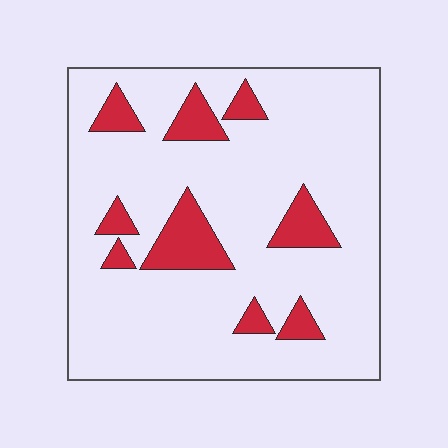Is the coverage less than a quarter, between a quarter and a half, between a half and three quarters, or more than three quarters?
Less than a quarter.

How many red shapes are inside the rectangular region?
9.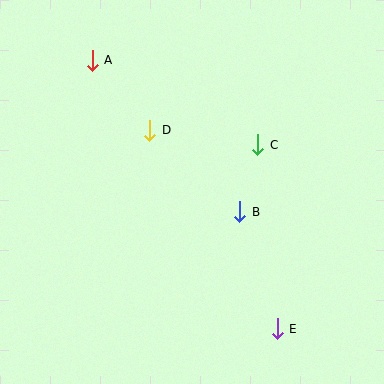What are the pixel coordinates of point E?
Point E is at (277, 329).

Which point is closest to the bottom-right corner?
Point E is closest to the bottom-right corner.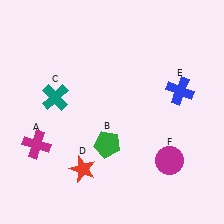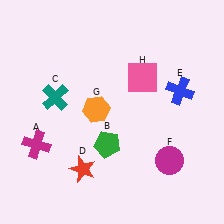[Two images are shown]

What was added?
An orange hexagon (G), a pink square (H) were added in Image 2.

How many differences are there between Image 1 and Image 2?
There are 2 differences between the two images.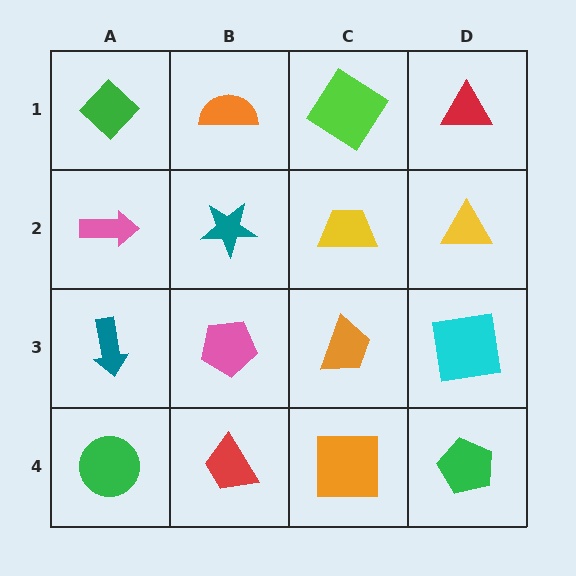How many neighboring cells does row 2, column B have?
4.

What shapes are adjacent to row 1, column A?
A pink arrow (row 2, column A), an orange semicircle (row 1, column B).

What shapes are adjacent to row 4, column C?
An orange trapezoid (row 3, column C), a red trapezoid (row 4, column B), a green pentagon (row 4, column D).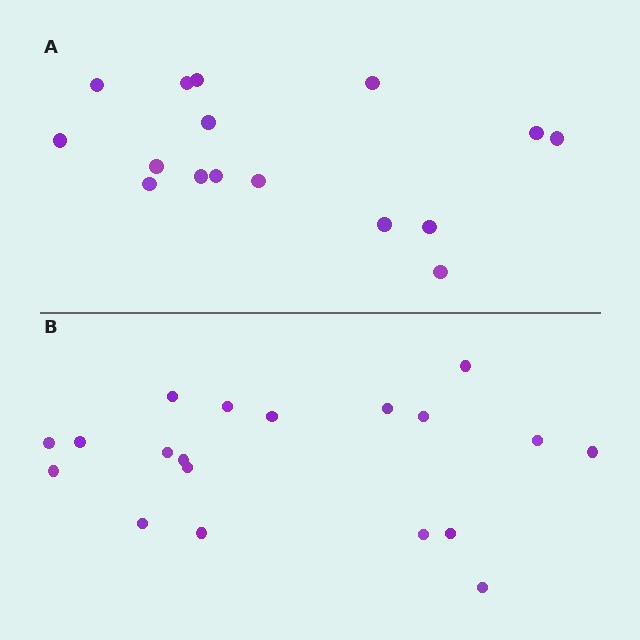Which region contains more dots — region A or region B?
Region B (the bottom region) has more dots.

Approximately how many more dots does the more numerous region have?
Region B has just a few more — roughly 2 or 3 more dots than region A.